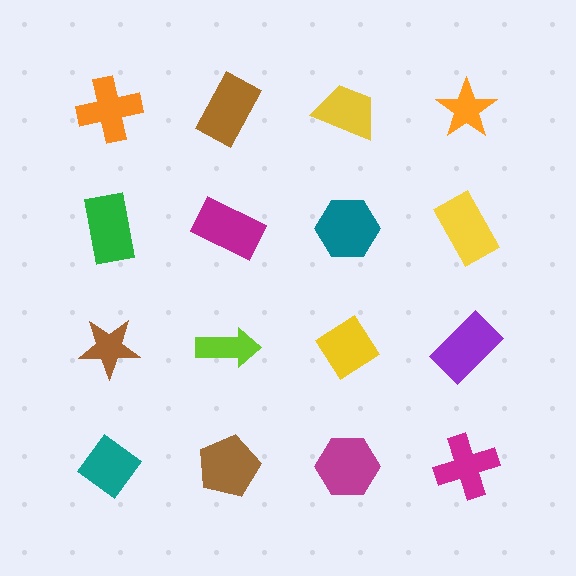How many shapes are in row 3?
4 shapes.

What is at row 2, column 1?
A green rectangle.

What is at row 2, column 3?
A teal hexagon.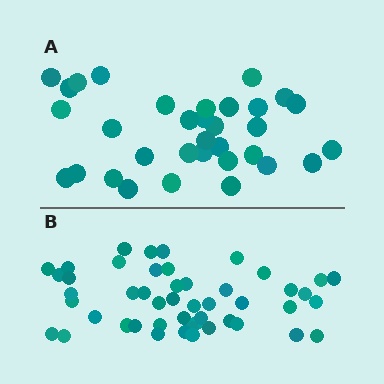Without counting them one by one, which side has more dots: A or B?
Region B (the bottom region) has more dots.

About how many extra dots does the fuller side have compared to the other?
Region B has approximately 15 more dots than region A.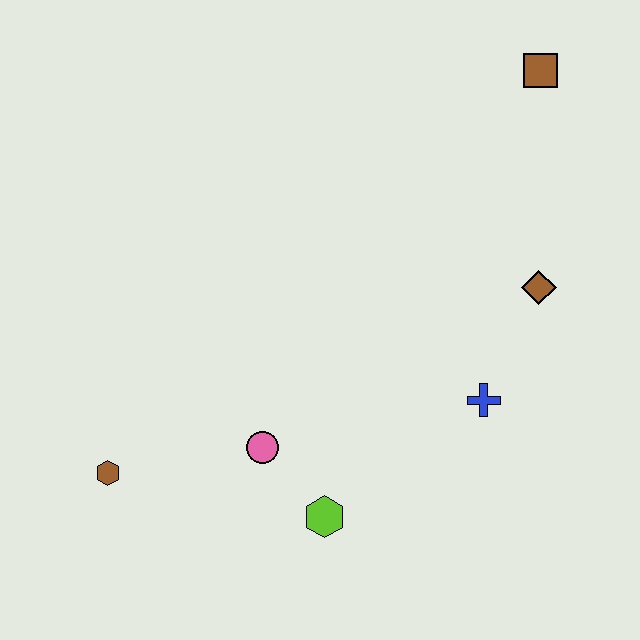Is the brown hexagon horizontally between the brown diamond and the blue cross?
No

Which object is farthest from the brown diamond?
The brown hexagon is farthest from the brown diamond.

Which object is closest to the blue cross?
The brown diamond is closest to the blue cross.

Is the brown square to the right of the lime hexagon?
Yes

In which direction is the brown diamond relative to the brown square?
The brown diamond is below the brown square.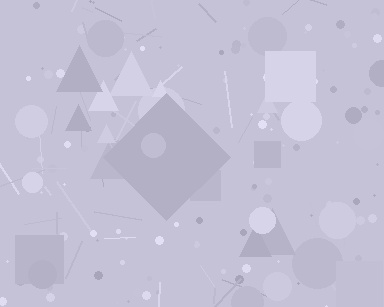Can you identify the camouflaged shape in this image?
The camouflaged shape is a diamond.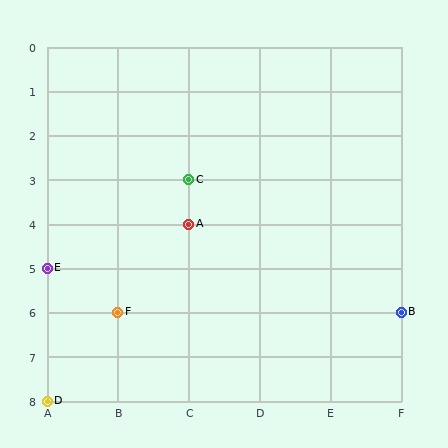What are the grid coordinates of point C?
Point C is at grid coordinates (C, 3).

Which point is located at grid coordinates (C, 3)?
Point C is at (C, 3).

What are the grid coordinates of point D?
Point D is at grid coordinates (A, 8).